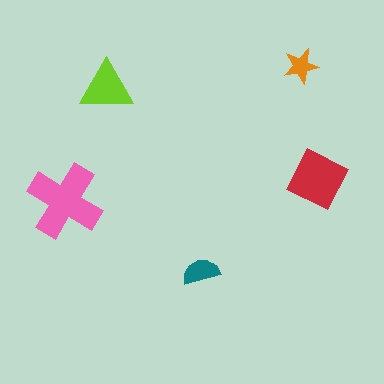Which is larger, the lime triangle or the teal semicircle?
The lime triangle.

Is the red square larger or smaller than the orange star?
Larger.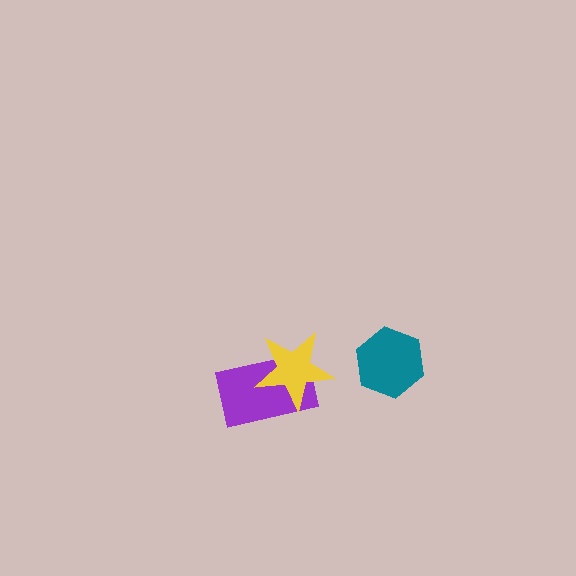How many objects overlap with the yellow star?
1 object overlaps with the yellow star.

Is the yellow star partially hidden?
No, no other shape covers it.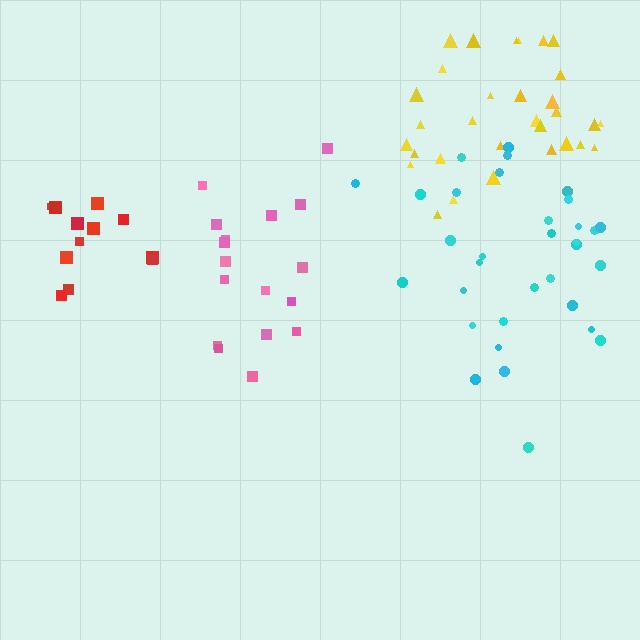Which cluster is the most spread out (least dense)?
Pink.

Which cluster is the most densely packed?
Yellow.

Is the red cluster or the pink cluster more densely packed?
Red.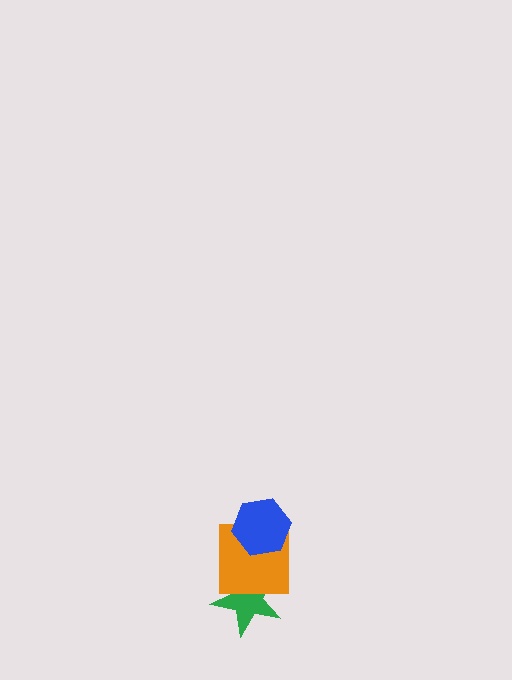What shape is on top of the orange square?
The blue hexagon is on top of the orange square.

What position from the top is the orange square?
The orange square is 2nd from the top.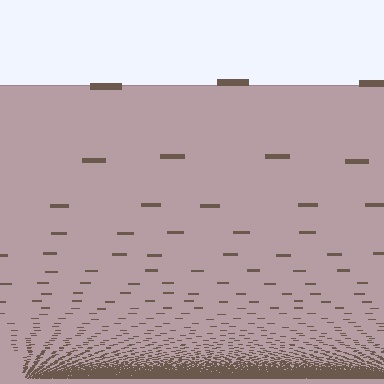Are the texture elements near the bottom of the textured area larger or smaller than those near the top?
Smaller. The gradient is inverted — elements near the bottom are smaller and denser.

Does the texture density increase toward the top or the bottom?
Density increases toward the bottom.